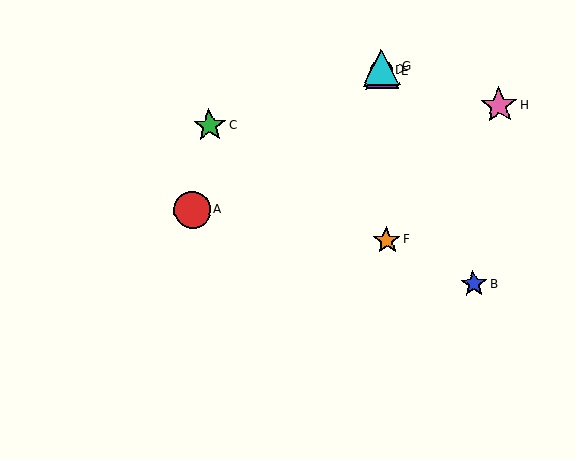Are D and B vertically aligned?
No, D is at x≈381 and B is at x≈474.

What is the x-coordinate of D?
Object D is at x≈381.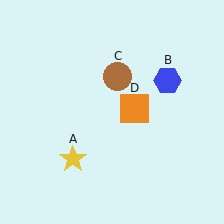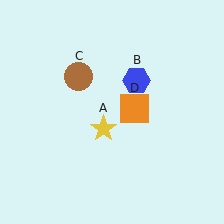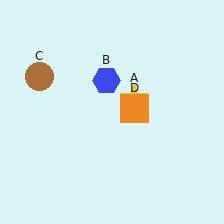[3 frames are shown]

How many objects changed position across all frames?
3 objects changed position: yellow star (object A), blue hexagon (object B), brown circle (object C).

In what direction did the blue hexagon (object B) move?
The blue hexagon (object B) moved left.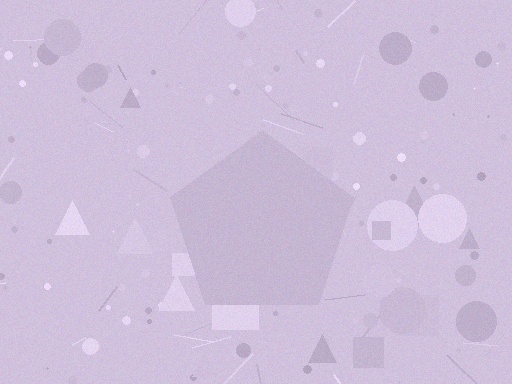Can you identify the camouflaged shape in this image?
The camouflaged shape is a pentagon.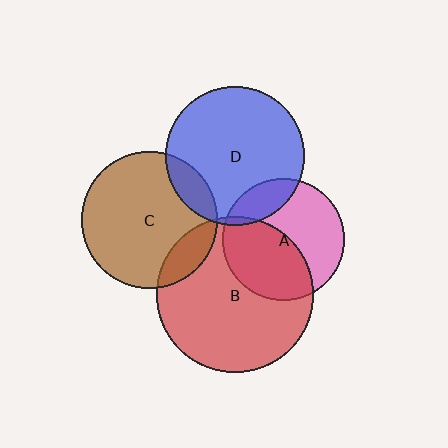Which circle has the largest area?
Circle B (red).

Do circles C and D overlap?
Yes.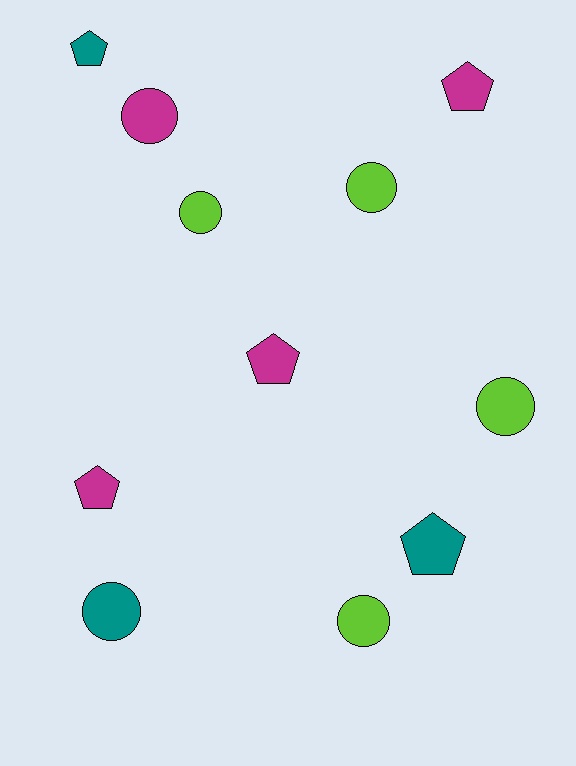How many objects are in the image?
There are 11 objects.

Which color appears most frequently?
Lime, with 4 objects.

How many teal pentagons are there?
There are 2 teal pentagons.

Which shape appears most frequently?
Circle, with 6 objects.